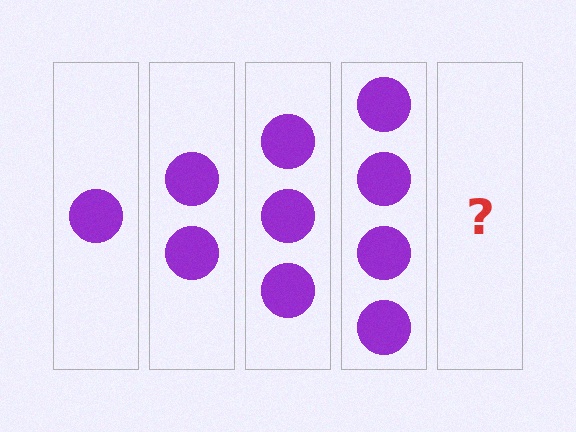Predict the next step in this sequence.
The next step is 5 circles.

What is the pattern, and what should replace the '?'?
The pattern is that each step adds one more circle. The '?' should be 5 circles.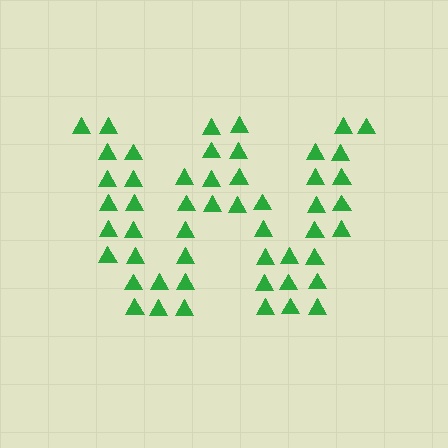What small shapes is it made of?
It is made of small triangles.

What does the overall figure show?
The overall figure shows the letter W.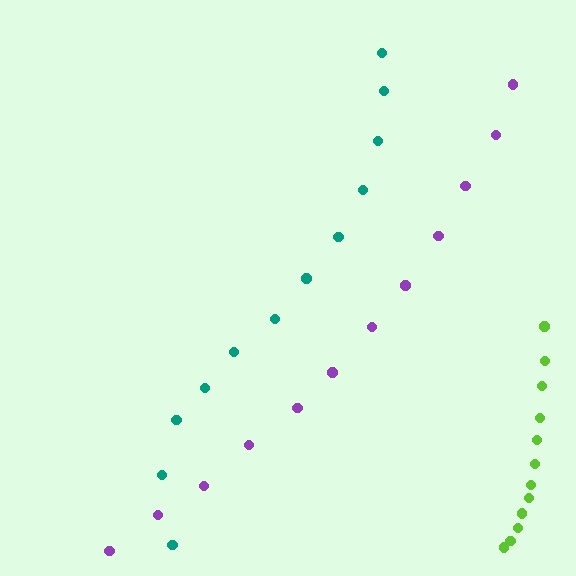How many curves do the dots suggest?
There are 3 distinct paths.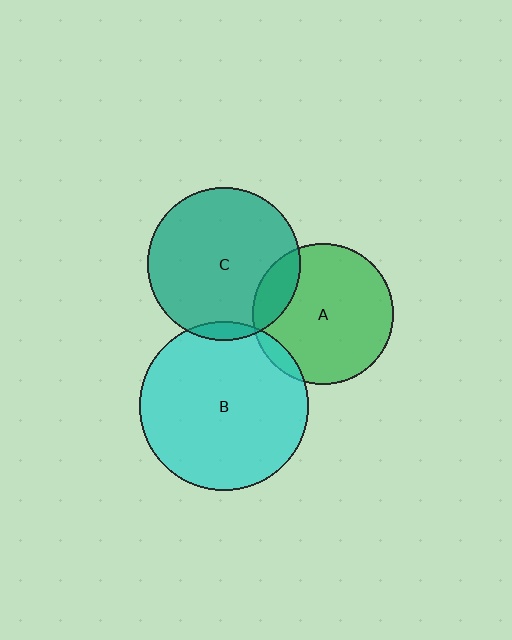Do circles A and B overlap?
Yes.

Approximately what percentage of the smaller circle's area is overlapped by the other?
Approximately 5%.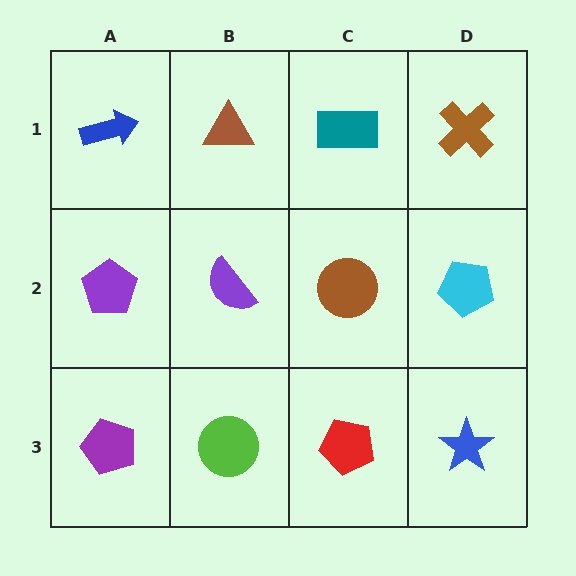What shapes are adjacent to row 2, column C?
A teal rectangle (row 1, column C), a red pentagon (row 3, column C), a purple semicircle (row 2, column B), a cyan pentagon (row 2, column D).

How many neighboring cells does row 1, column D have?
2.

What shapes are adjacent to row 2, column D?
A brown cross (row 1, column D), a blue star (row 3, column D), a brown circle (row 2, column C).